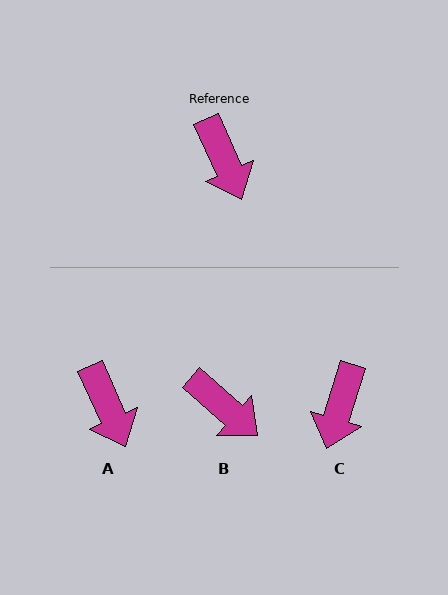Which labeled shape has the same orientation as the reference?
A.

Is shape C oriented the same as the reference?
No, it is off by about 41 degrees.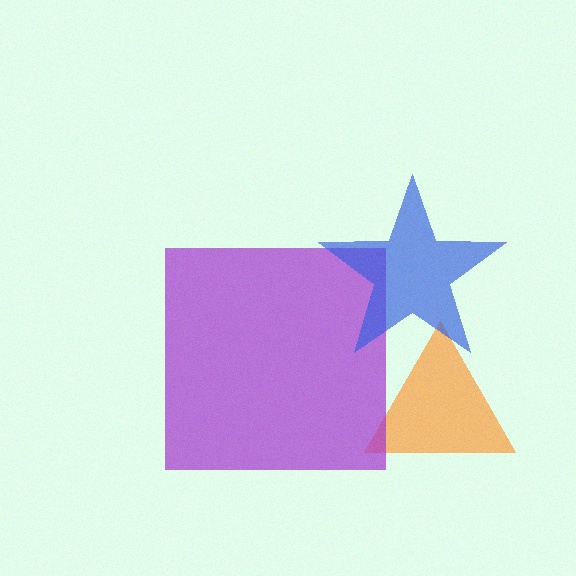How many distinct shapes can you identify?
There are 3 distinct shapes: an orange triangle, a purple square, a blue star.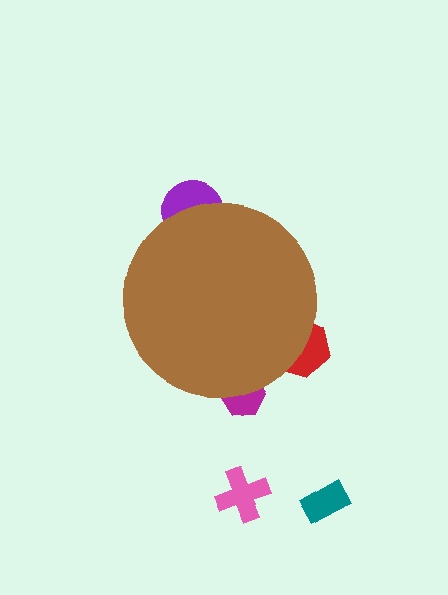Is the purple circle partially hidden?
Yes, the purple circle is partially hidden behind the brown circle.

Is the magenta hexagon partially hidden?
Yes, the magenta hexagon is partially hidden behind the brown circle.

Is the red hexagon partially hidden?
Yes, the red hexagon is partially hidden behind the brown circle.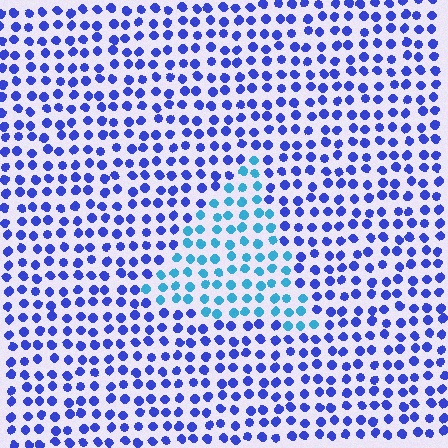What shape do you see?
I see a triangle.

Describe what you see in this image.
The image is filled with small blue elements in a uniform arrangement. A triangle-shaped region is visible where the elements are tinted to a slightly different hue, forming a subtle color boundary.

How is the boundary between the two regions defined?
The boundary is defined purely by a slight shift in hue (about 41 degrees). Spacing, size, and orientation are identical on both sides.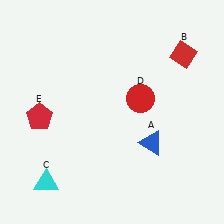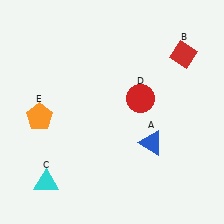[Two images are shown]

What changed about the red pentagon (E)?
In Image 1, E is red. In Image 2, it changed to orange.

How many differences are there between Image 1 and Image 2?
There is 1 difference between the two images.